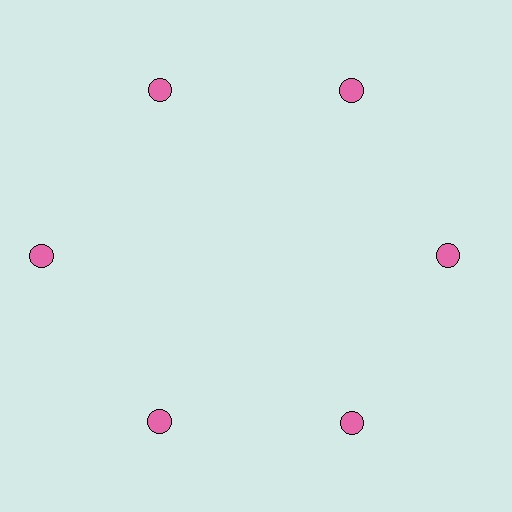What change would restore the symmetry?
The symmetry would be restored by moving it inward, back onto the ring so that all 6 circles sit at equal angles and equal distance from the center.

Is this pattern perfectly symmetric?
No. The 6 pink circles are arranged in a ring, but one element near the 9 o'clock position is pushed outward from the center, breaking the 6-fold rotational symmetry.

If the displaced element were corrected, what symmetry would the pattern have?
It would have 6-fold rotational symmetry — the pattern would map onto itself every 60 degrees.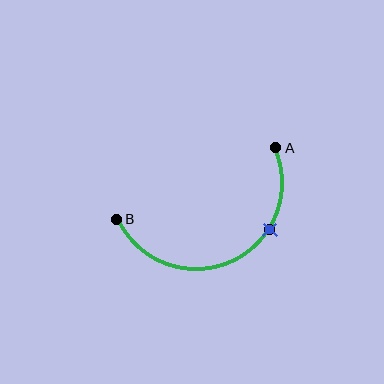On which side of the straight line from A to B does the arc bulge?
The arc bulges below the straight line connecting A and B.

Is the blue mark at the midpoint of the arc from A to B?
No. The blue mark lies on the arc but is closer to endpoint A. The arc midpoint would be at the point on the curve equidistant along the arc from both A and B.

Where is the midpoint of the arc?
The arc midpoint is the point on the curve farthest from the straight line joining A and B. It sits below that line.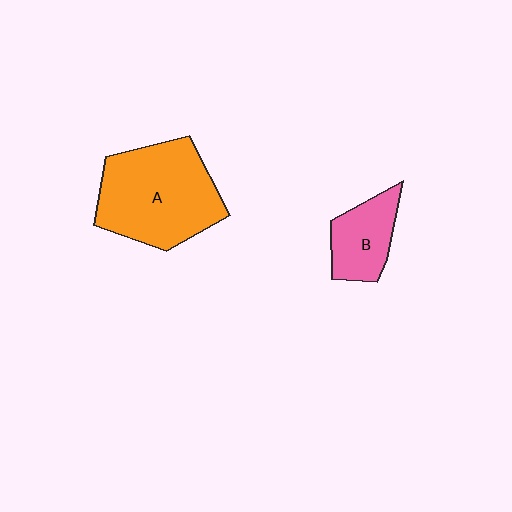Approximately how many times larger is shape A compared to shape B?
Approximately 2.2 times.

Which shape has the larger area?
Shape A (orange).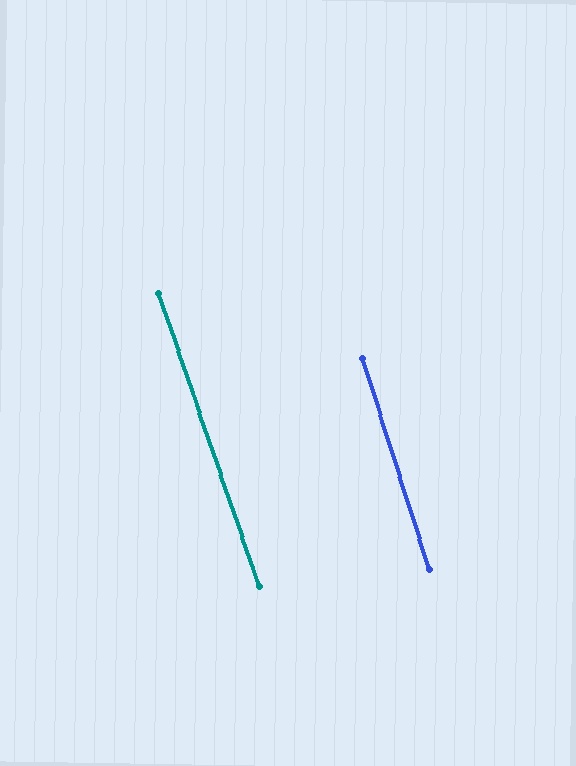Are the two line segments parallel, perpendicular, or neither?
Parallel — their directions differ by only 1.4°.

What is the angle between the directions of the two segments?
Approximately 1 degree.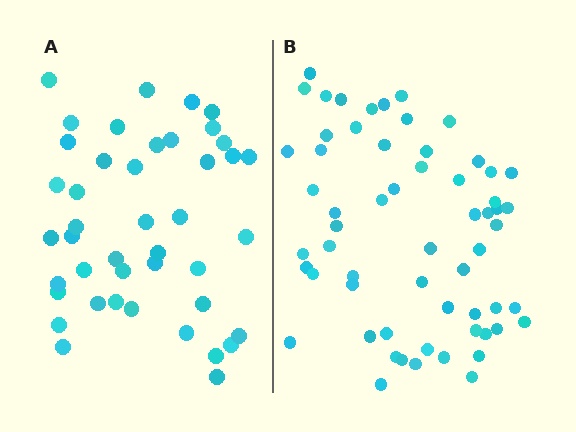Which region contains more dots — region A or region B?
Region B (the right region) has more dots.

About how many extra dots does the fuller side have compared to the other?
Region B has approximately 15 more dots than region A.